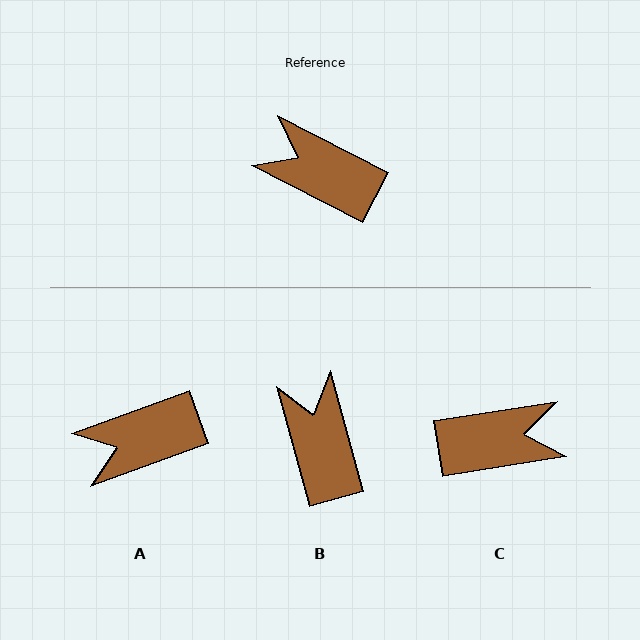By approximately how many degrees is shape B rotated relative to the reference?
Approximately 47 degrees clockwise.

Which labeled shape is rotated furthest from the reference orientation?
C, about 144 degrees away.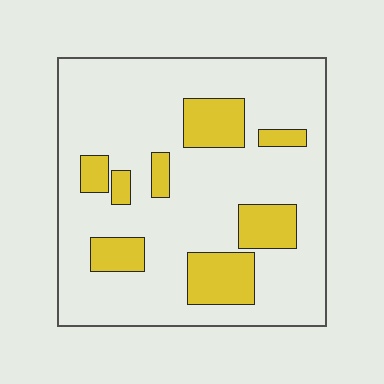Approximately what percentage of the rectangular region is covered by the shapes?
Approximately 20%.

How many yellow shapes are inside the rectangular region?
8.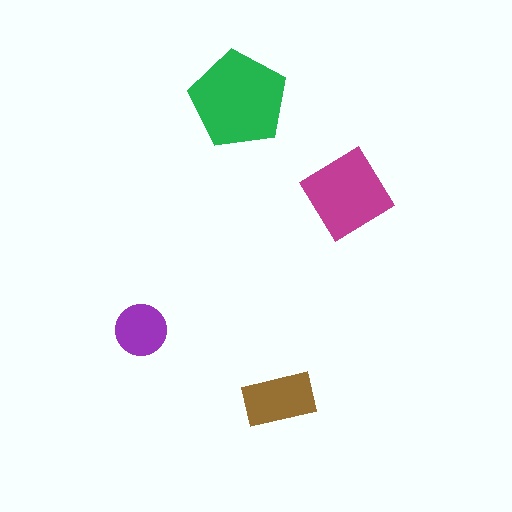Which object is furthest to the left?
The purple circle is leftmost.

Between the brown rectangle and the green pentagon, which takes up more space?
The green pentagon.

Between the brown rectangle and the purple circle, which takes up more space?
The brown rectangle.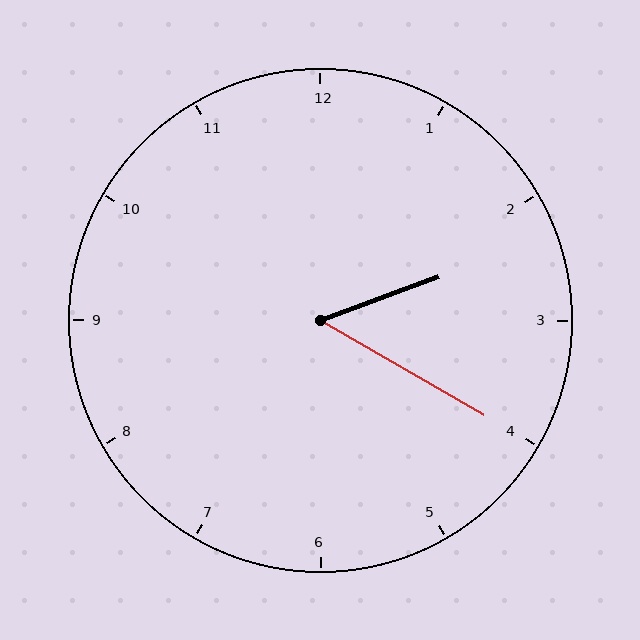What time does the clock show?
2:20.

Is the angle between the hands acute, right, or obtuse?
It is acute.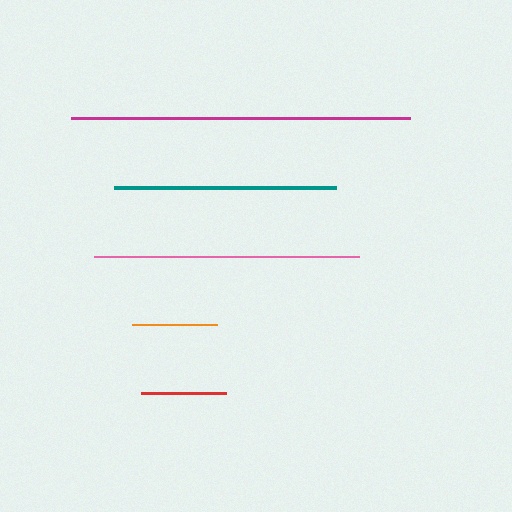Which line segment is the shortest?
The red line is the shortest at approximately 85 pixels.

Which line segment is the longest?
The magenta line is the longest at approximately 338 pixels.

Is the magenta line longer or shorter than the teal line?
The magenta line is longer than the teal line.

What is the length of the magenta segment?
The magenta segment is approximately 338 pixels long.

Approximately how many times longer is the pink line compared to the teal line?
The pink line is approximately 1.2 times the length of the teal line.